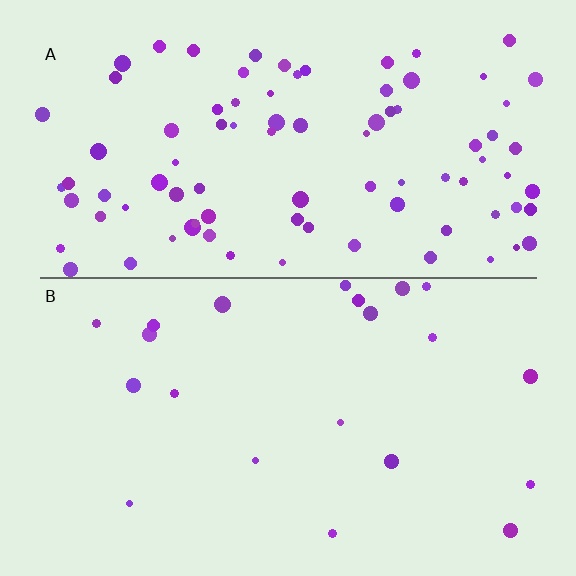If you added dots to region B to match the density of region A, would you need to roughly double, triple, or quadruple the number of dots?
Approximately quadruple.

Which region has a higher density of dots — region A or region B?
A (the top).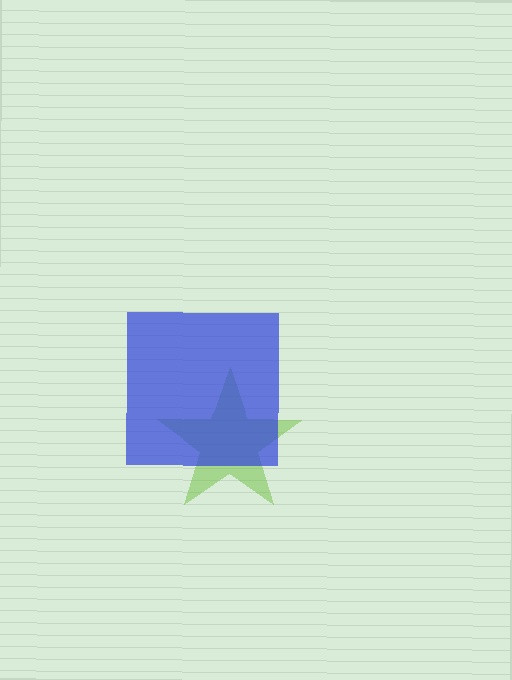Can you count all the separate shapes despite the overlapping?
Yes, there are 2 separate shapes.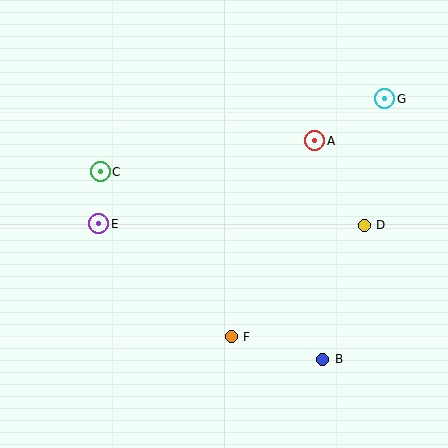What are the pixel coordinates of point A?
Point A is at (315, 141).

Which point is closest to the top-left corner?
Point C is closest to the top-left corner.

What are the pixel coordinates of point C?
Point C is at (100, 172).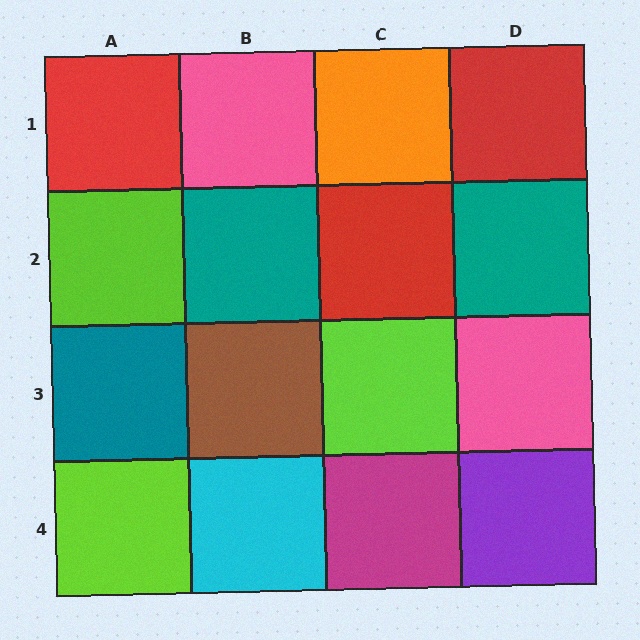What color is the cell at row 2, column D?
Teal.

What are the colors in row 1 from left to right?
Red, pink, orange, red.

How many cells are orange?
1 cell is orange.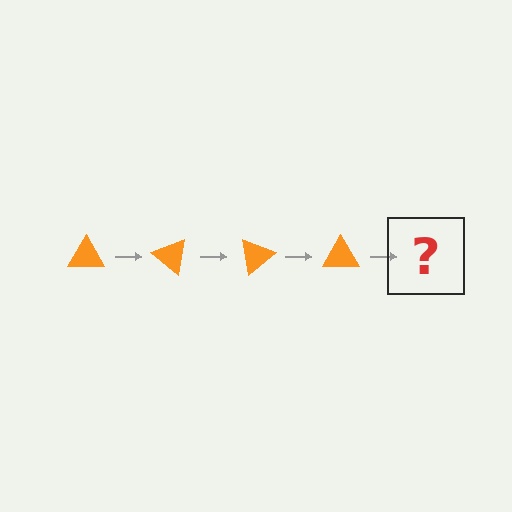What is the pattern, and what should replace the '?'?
The pattern is that the triangle rotates 40 degrees each step. The '?' should be an orange triangle rotated 160 degrees.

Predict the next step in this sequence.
The next step is an orange triangle rotated 160 degrees.